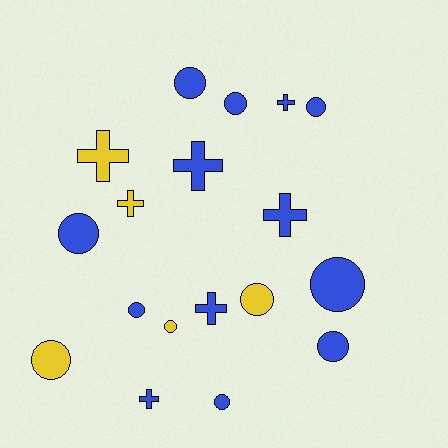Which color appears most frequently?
Blue, with 13 objects.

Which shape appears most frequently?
Circle, with 11 objects.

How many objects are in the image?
There are 18 objects.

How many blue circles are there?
There are 8 blue circles.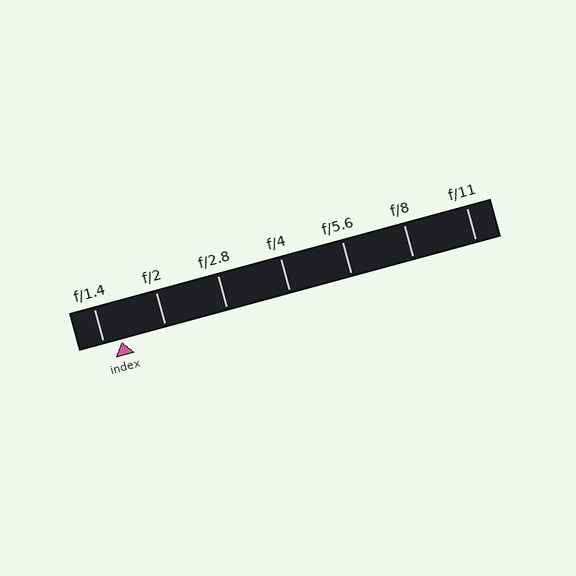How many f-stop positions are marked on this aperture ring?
There are 7 f-stop positions marked.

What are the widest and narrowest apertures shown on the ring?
The widest aperture shown is f/1.4 and the narrowest is f/11.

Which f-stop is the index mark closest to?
The index mark is closest to f/1.4.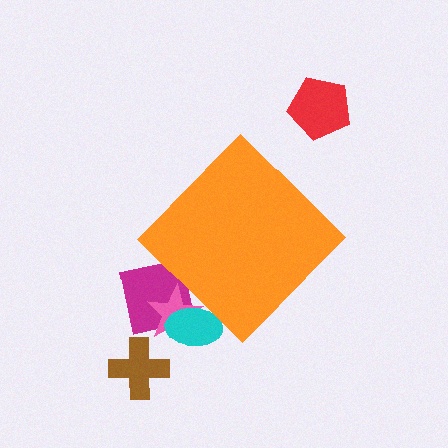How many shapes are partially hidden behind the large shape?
3 shapes are partially hidden.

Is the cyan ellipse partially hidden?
Yes, the cyan ellipse is partially hidden behind the orange diamond.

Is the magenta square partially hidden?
Yes, the magenta square is partially hidden behind the orange diamond.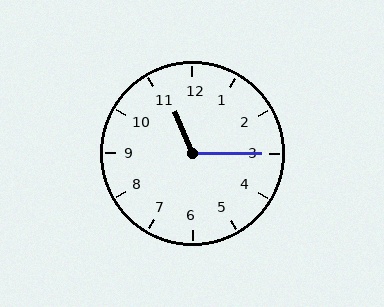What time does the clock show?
11:15.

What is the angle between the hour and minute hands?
Approximately 112 degrees.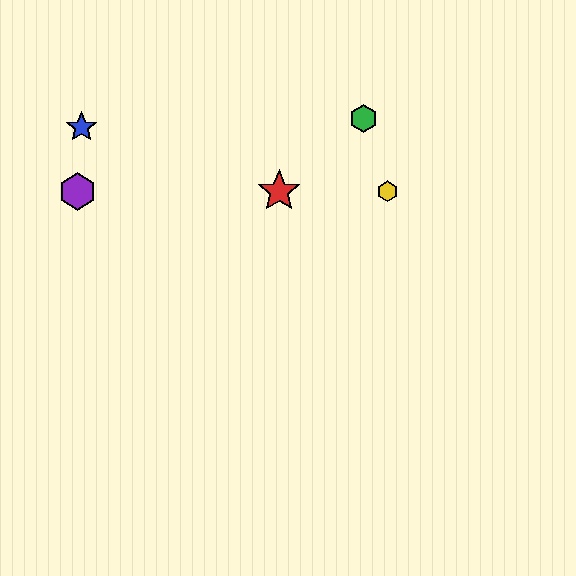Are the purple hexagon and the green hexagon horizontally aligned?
No, the purple hexagon is at y≈191 and the green hexagon is at y≈119.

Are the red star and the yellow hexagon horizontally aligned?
Yes, both are at y≈191.